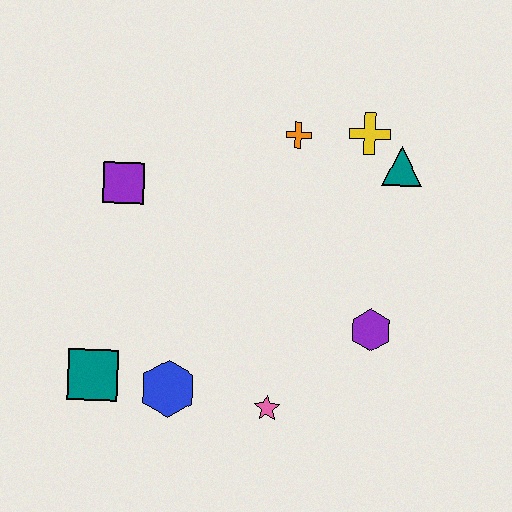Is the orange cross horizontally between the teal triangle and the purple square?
Yes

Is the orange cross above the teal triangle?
Yes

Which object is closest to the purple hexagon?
The pink star is closest to the purple hexagon.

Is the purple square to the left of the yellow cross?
Yes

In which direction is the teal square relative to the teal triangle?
The teal square is to the left of the teal triangle.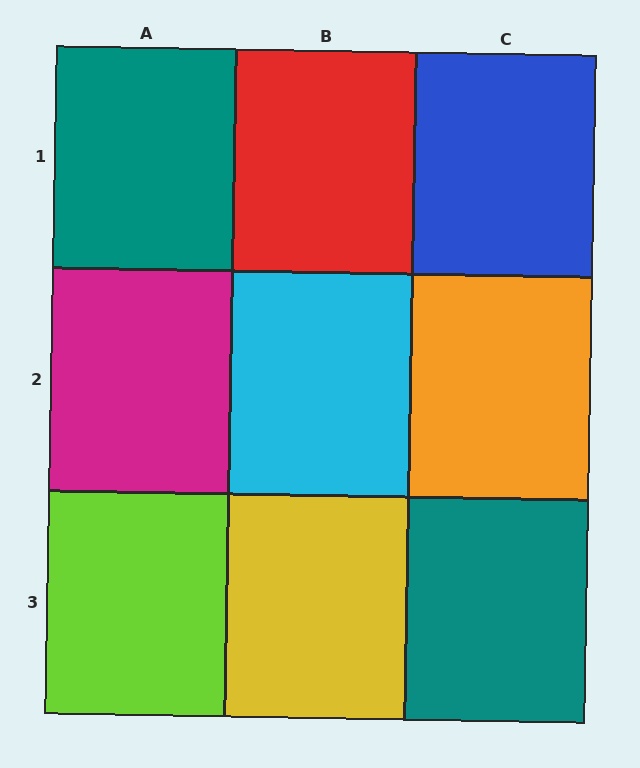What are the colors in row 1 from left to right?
Teal, red, blue.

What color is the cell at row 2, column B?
Cyan.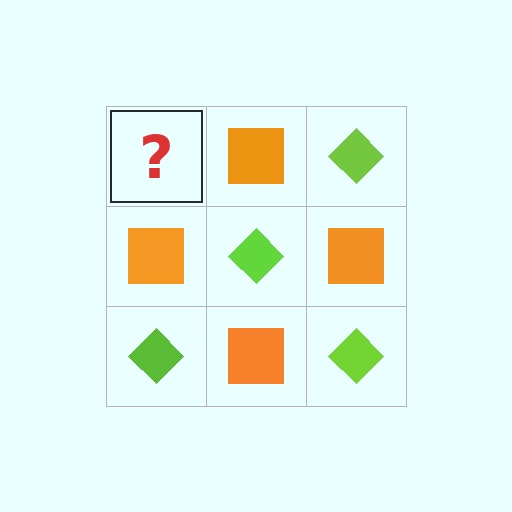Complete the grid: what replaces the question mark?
The question mark should be replaced with a lime diamond.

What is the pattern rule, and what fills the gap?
The rule is that it alternates lime diamond and orange square in a checkerboard pattern. The gap should be filled with a lime diamond.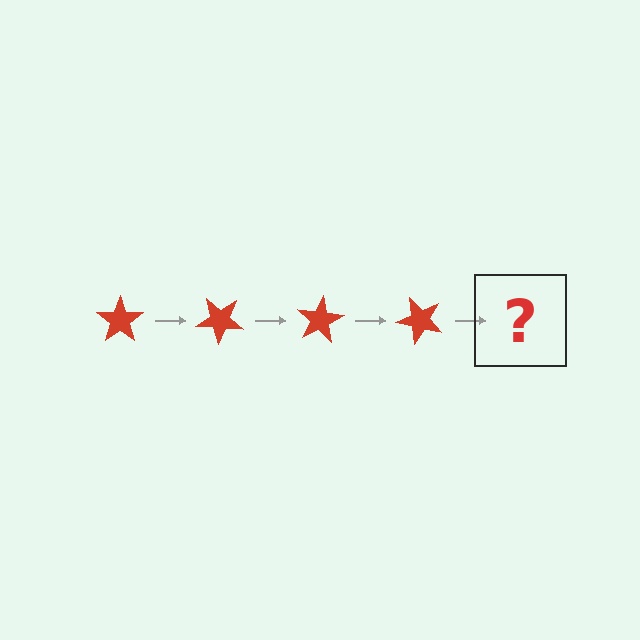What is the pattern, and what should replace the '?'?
The pattern is that the star rotates 40 degrees each step. The '?' should be a red star rotated 160 degrees.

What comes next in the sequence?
The next element should be a red star rotated 160 degrees.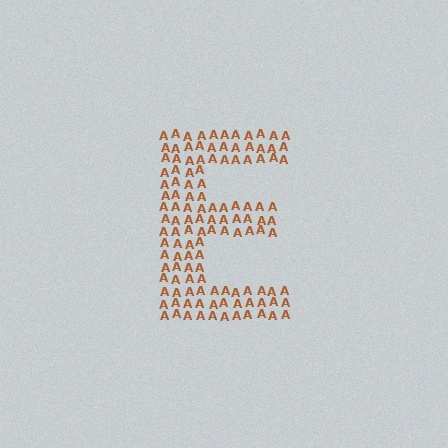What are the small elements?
The small elements are letter A's.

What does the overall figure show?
The overall figure shows the letter E.